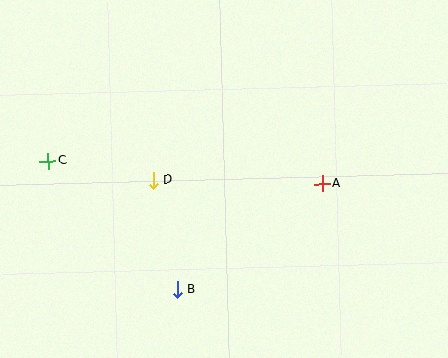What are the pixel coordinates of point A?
Point A is at (322, 184).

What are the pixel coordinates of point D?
Point D is at (153, 180).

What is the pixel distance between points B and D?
The distance between B and D is 112 pixels.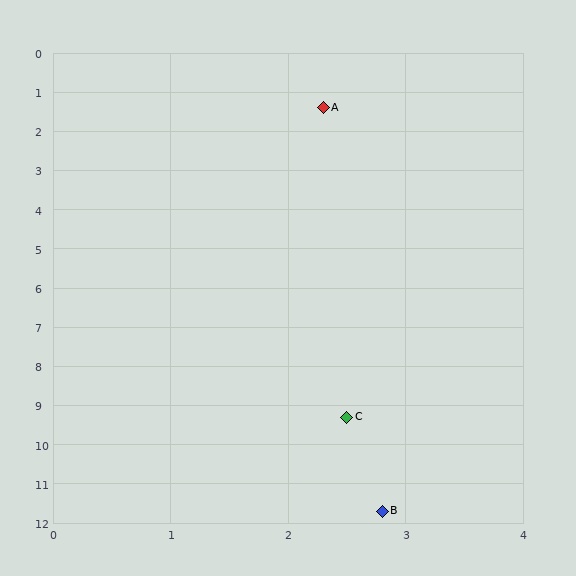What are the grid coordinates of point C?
Point C is at approximately (2.5, 9.3).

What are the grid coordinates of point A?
Point A is at approximately (2.3, 1.4).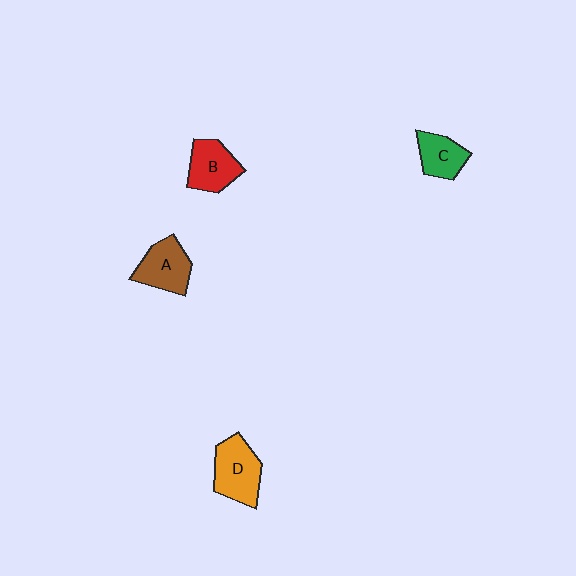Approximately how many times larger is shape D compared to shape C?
Approximately 1.4 times.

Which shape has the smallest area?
Shape C (green).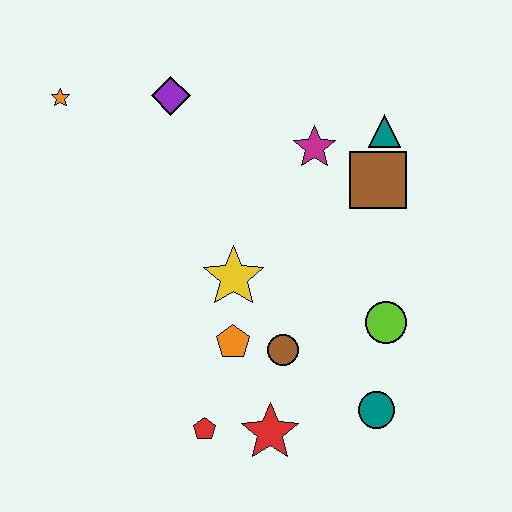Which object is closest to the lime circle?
The teal circle is closest to the lime circle.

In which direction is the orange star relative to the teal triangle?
The orange star is to the left of the teal triangle.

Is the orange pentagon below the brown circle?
No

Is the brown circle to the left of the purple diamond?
No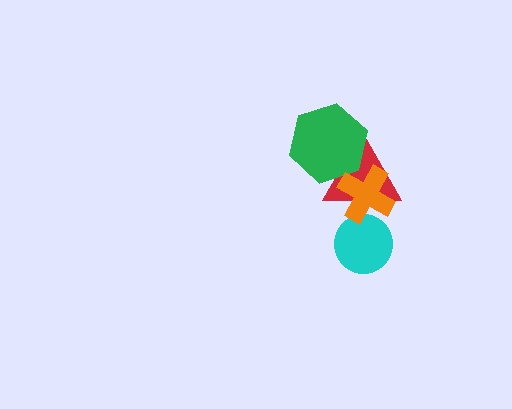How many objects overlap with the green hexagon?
1 object overlaps with the green hexagon.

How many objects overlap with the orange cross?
2 objects overlap with the orange cross.